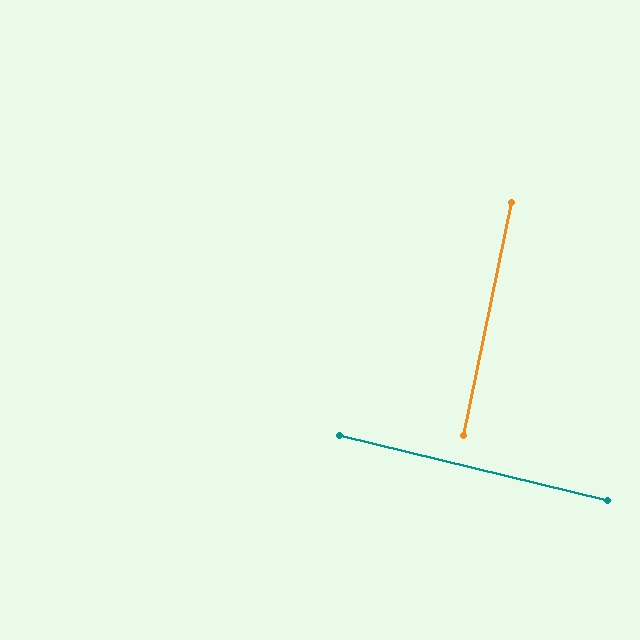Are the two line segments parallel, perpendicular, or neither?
Perpendicular — they meet at approximately 88°.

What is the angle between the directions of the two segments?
Approximately 88 degrees.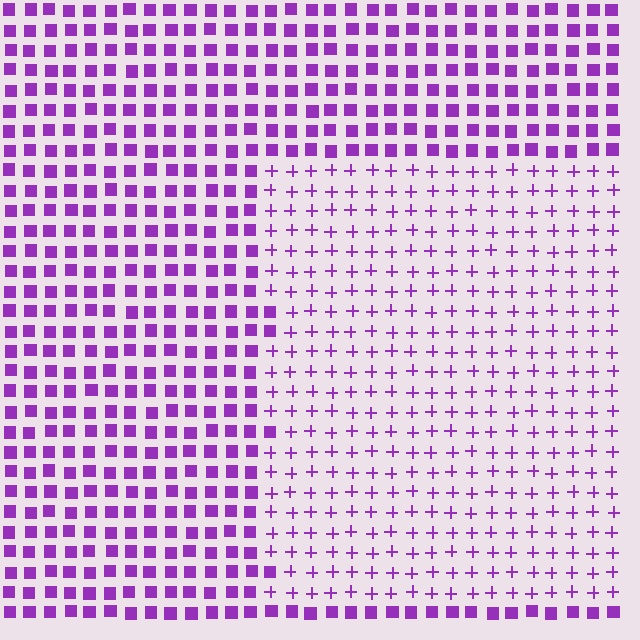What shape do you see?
I see a rectangle.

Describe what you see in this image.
The image is filled with small purple elements arranged in a uniform grid. A rectangle-shaped region contains plus signs, while the surrounding area contains squares. The boundary is defined purely by the change in element shape.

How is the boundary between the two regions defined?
The boundary is defined by a change in element shape: plus signs inside vs. squares outside. All elements share the same color and spacing.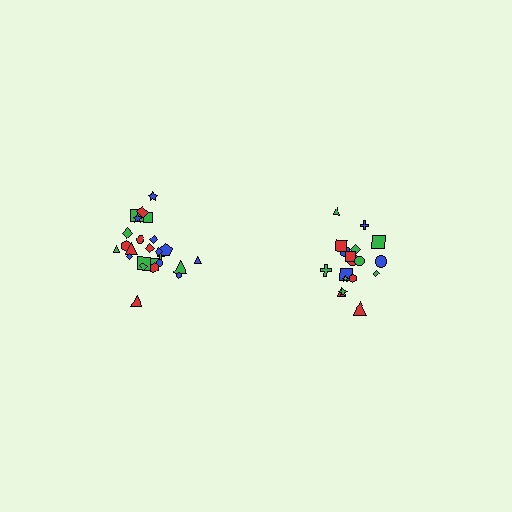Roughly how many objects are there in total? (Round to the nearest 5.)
Roughly 45 objects in total.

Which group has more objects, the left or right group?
The left group.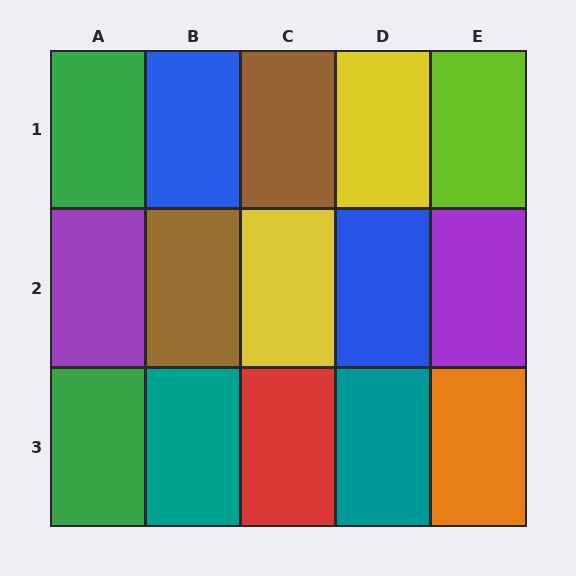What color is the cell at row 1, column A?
Green.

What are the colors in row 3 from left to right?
Green, teal, red, teal, orange.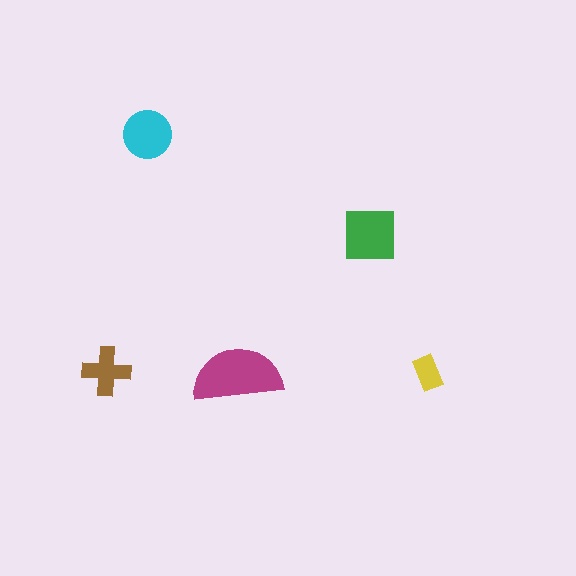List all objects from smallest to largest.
The yellow rectangle, the brown cross, the cyan circle, the green square, the magenta semicircle.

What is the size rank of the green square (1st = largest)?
2nd.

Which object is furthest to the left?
The brown cross is leftmost.